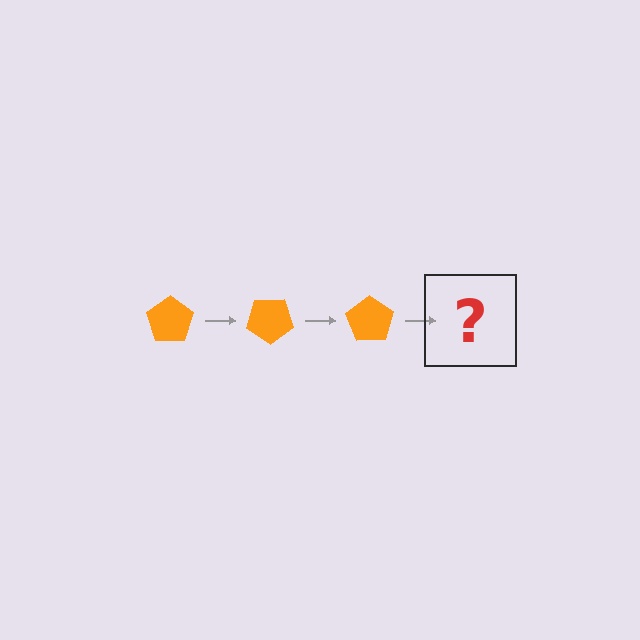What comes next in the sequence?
The next element should be an orange pentagon rotated 105 degrees.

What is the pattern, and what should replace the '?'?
The pattern is that the pentagon rotates 35 degrees each step. The '?' should be an orange pentagon rotated 105 degrees.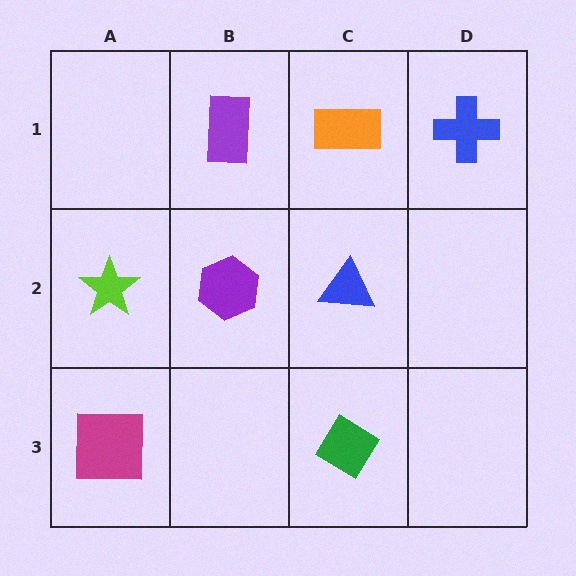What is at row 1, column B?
A purple rectangle.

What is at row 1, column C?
An orange rectangle.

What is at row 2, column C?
A blue triangle.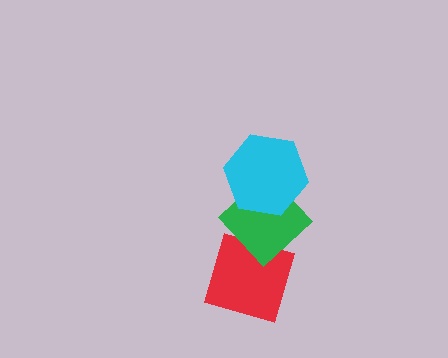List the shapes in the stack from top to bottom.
From top to bottom: the cyan hexagon, the green diamond, the red diamond.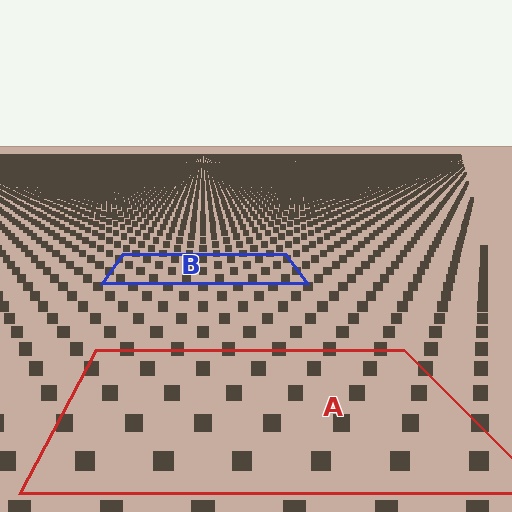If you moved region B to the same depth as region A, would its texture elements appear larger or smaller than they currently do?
They would appear larger. At a closer depth, the same texture elements are projected at a bigger on-screen size.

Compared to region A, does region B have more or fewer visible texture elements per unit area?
Region B has more texture elements per unit area — they are packed more densely because it is farther away.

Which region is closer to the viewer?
Region A is closer. The texture elements there are larger and more spread out.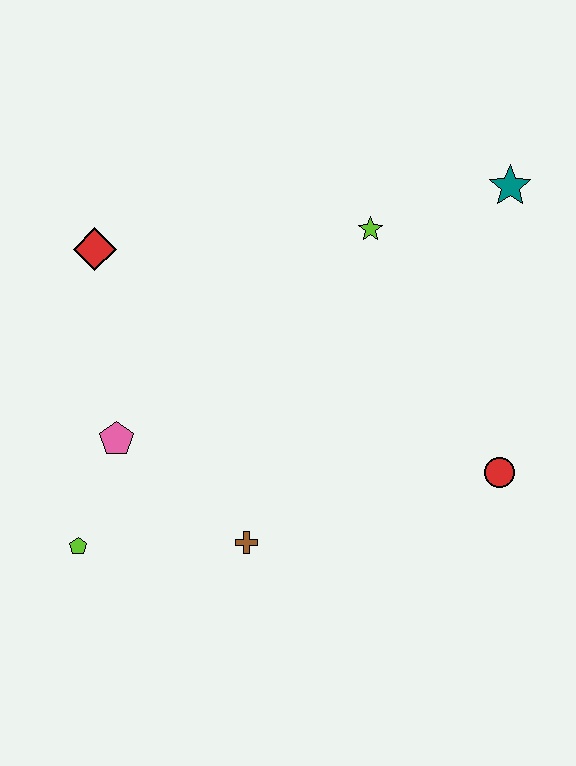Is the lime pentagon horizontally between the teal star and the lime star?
No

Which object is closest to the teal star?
The lime star is closest to the teal star.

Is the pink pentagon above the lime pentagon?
Yes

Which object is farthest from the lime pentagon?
The teal star is farthest from the lime pentagon.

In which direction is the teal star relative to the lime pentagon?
The teal star is to the right of the lime pentagon.